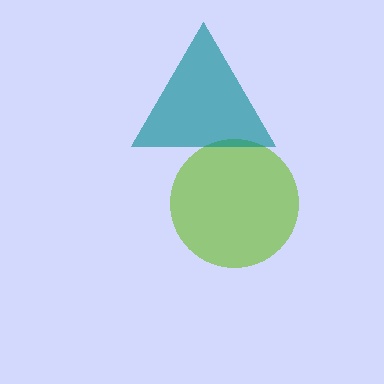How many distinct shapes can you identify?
There are 2 distinct shapes: a lime circle, a teal triangle.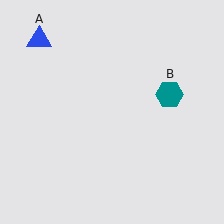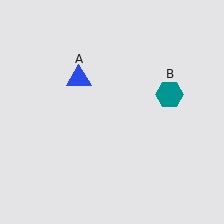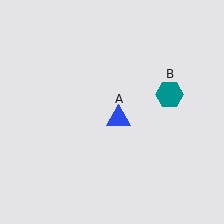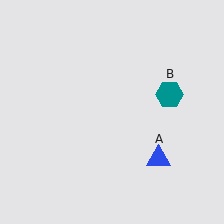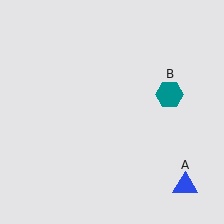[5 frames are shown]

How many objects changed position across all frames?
1 object changed position: blue triangle (object A).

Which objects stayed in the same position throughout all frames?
Teal hexagon (object B) remained stationary.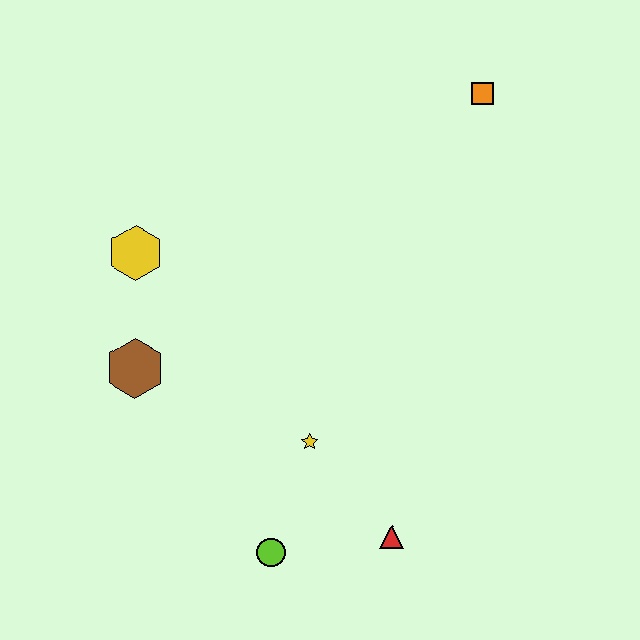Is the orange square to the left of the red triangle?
No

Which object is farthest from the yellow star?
The orange square is farthest from the yellow star.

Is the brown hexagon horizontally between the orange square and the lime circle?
No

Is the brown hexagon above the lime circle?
Yes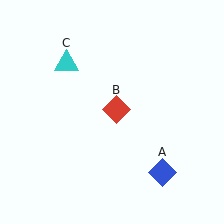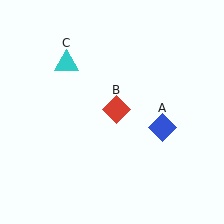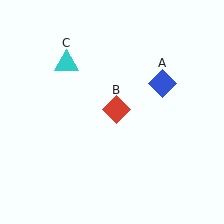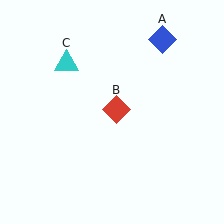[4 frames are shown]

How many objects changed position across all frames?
1 object changed position: blue diamond (object A).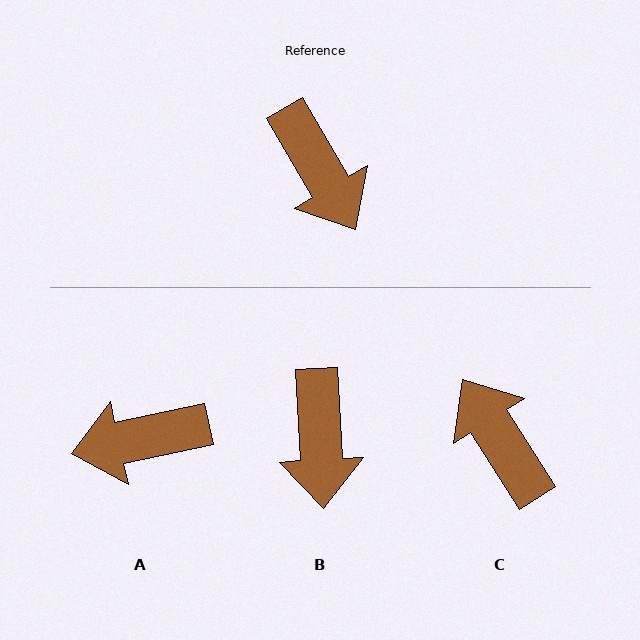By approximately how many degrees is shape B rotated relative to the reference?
Approximately 27 degrees clockwise.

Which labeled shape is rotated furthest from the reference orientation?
C, about 178 degrees away.